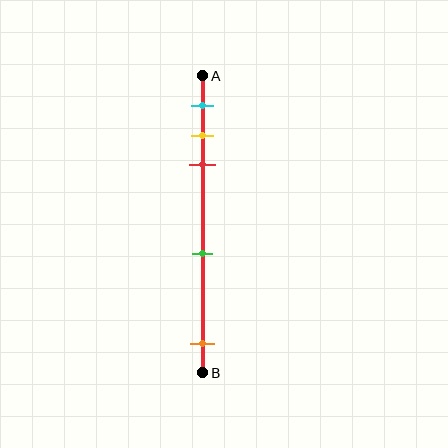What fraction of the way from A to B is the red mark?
The red mark is approximately 30% (0.3) of the way from A to B.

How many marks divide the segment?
There are 5 marks dividing the segment.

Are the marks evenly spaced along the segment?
No, the marks are not evenly spaced.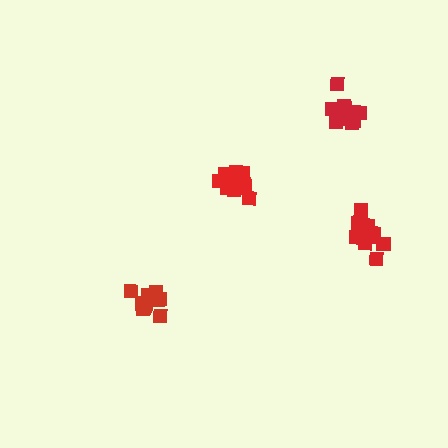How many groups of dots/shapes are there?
There are 4 groups.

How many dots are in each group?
Group 1: 11 dots, Group 2: 16 dots, Group 3: 14 dots, Group 4: 17 dots (58 total).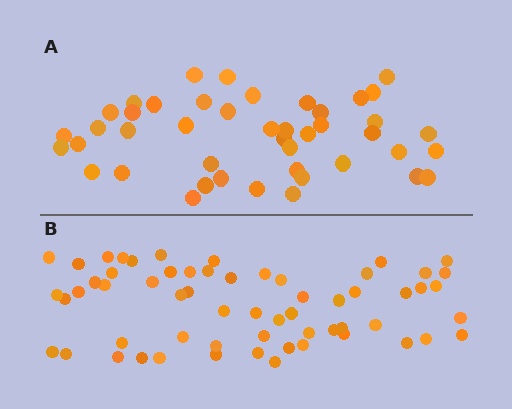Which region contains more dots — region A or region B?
Region B (the bottom region) has more dots.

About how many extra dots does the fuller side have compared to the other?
Region B has approximately 15 more dots than region A.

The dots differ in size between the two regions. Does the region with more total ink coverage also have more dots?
No. Region A has more total ink coverage because its dots are larger, but region B actually contains more individual dots. Total area can be misleading — the number of items is what matters here.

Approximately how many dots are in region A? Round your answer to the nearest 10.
About 40 dots. (The exact count is 44, which rounds to 40.)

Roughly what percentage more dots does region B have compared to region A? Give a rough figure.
About 35% more.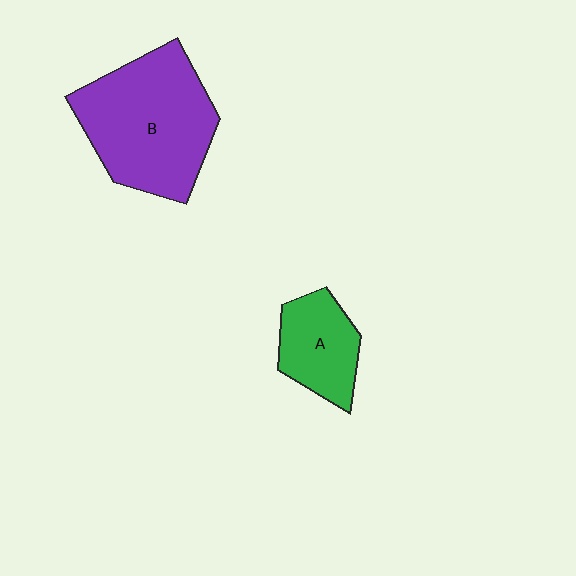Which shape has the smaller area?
Shape A (green).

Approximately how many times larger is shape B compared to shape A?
Approximately 2.2 times.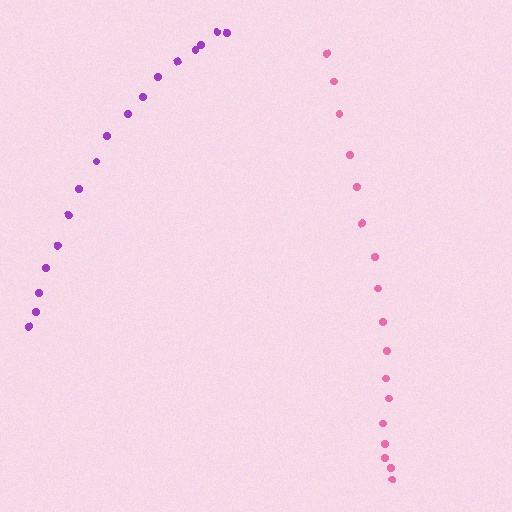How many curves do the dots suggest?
There are 2 distinct paths.